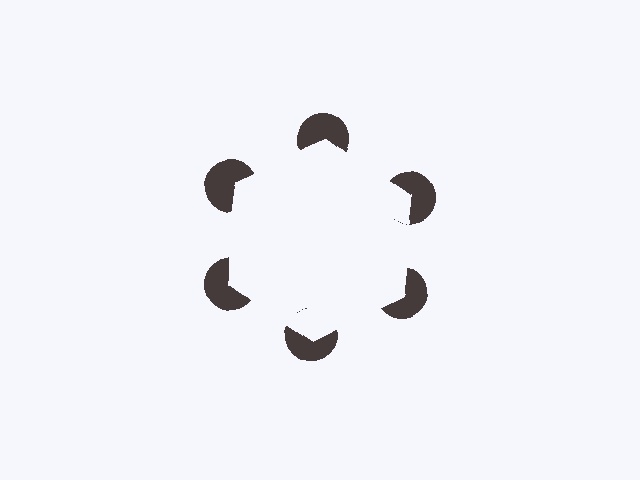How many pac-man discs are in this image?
There are 6 — one at each vertex of the illusory hexagon.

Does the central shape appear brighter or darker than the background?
It typically appears slightly brighter than the background, even though no actual brightness change is drawn.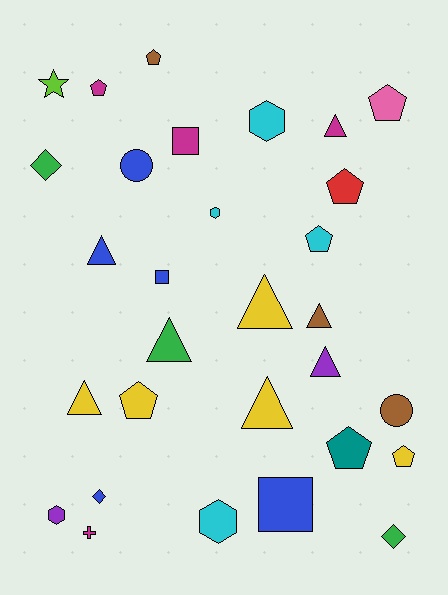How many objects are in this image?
There are 30 objects.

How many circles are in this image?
There are 2 circles.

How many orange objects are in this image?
There are no orange objects.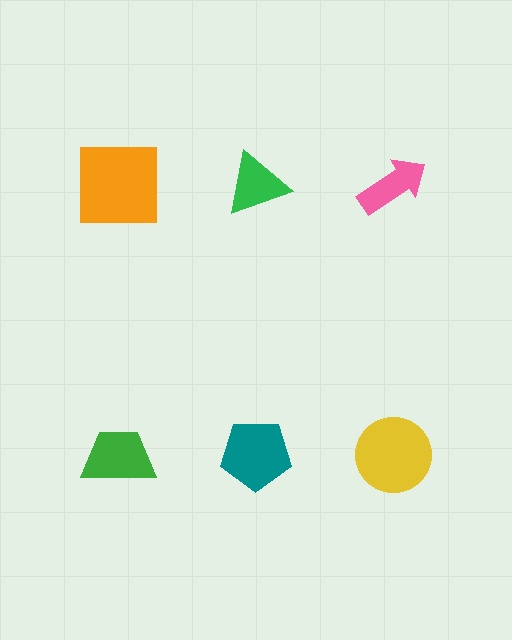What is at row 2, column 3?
A yellow circle.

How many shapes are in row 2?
3 shapes.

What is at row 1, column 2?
A green triangle.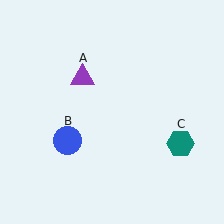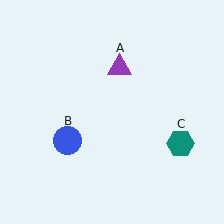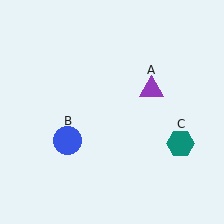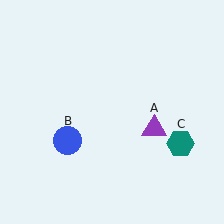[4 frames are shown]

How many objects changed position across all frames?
1 object changed position: purple triangle (object A).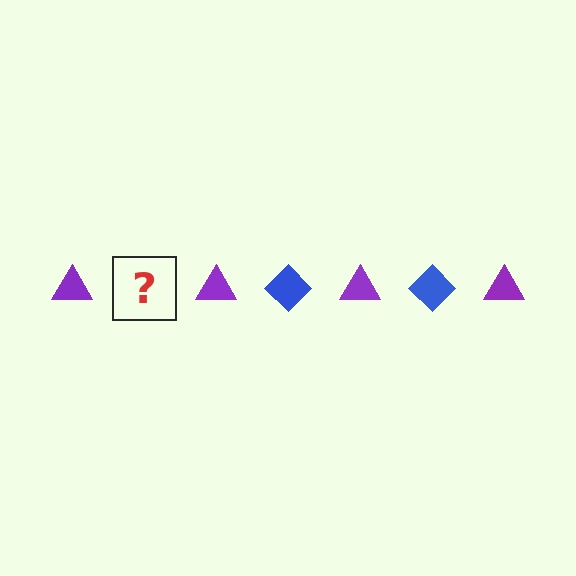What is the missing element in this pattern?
The missing element is a blue diamond.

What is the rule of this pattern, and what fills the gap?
The rule is that the pattern alternates between purple triangle and blue diamond. The gap should be filled with a blue diamond.